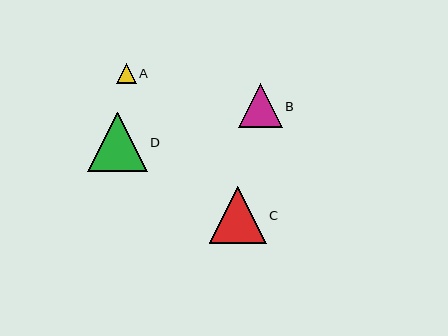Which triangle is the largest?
Triangle D is the largest with a size of approximately 59 pixels.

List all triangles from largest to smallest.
From largest to smallest: D, C, B, A.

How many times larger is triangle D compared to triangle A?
Triangle D is approximately 3.0 times the size of triangle A.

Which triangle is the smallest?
Triangle A is the smallest with a size of approximately 20 pixels.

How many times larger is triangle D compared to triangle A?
Triangle D is approximately 3.0 times the size of triangle A.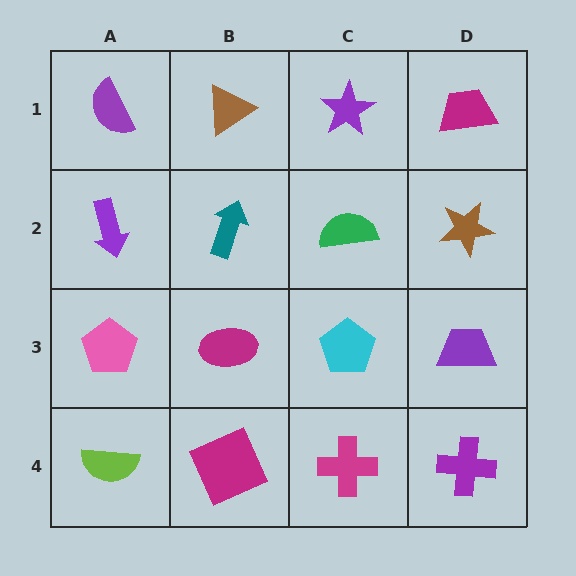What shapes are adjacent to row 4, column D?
A purple trapezoid (row 3, column D), a magenta cross (row 4, column C).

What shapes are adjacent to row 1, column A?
A purple arrow (row 2, column A), a brown triangle (row 1, column B).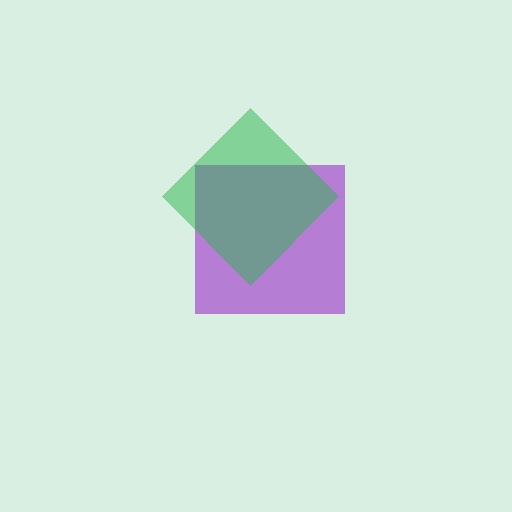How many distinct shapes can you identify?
There are 2 distinct shapes: a purple square, a green diamond.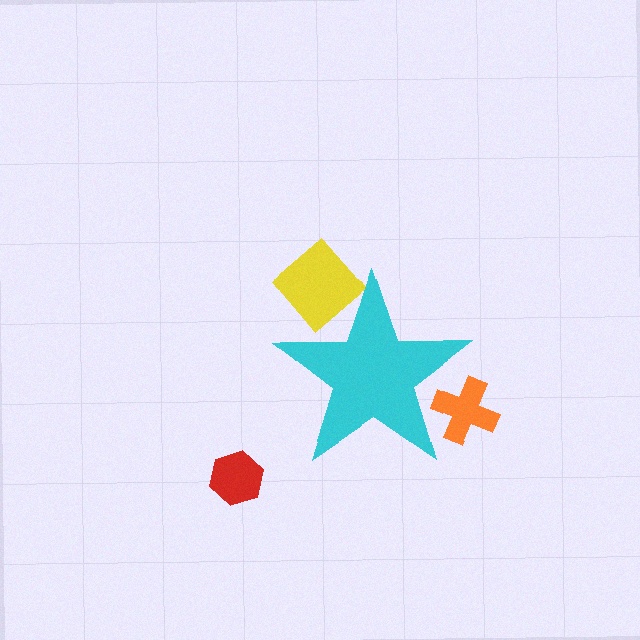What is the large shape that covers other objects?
A cyan star.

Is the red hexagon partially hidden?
No, the red hexagon is fully visible.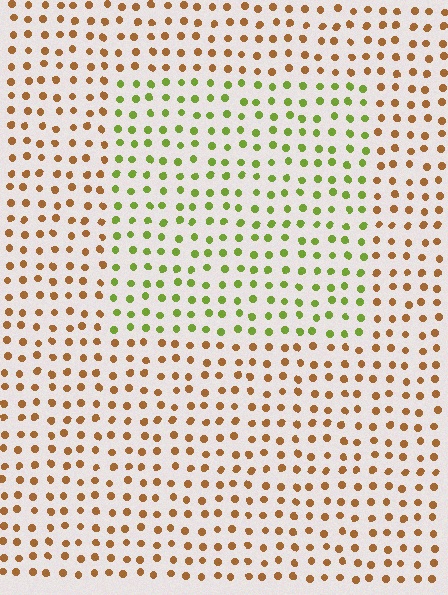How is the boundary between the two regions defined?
The boundary is defined purely by a slight shift in hue (about 59 degrees). Spacing, size, and orientation are identical on both sides.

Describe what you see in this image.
The image is filled with small brown elements in a uniform arrangement. A rectangle-shaped region is visible where the elements are tinted to a slightly different hue, forming a subtle color boundary.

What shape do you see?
I see a rectangle.